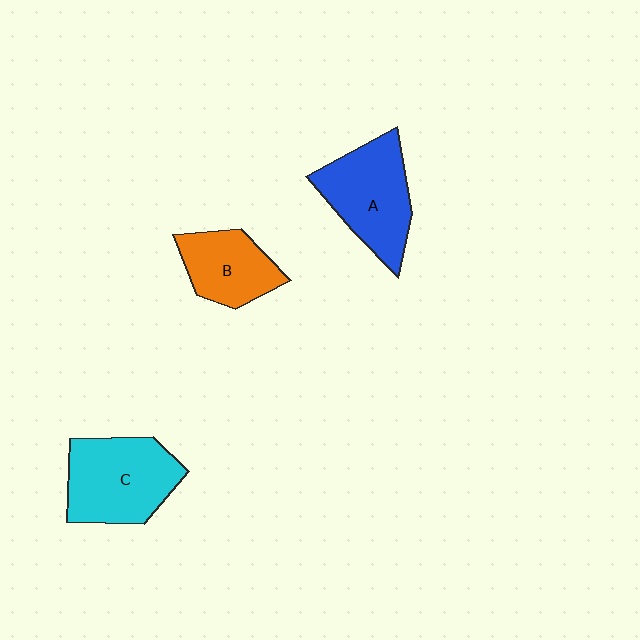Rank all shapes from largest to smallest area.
From largest to smallest: C (cyan), A (blue), B (orange).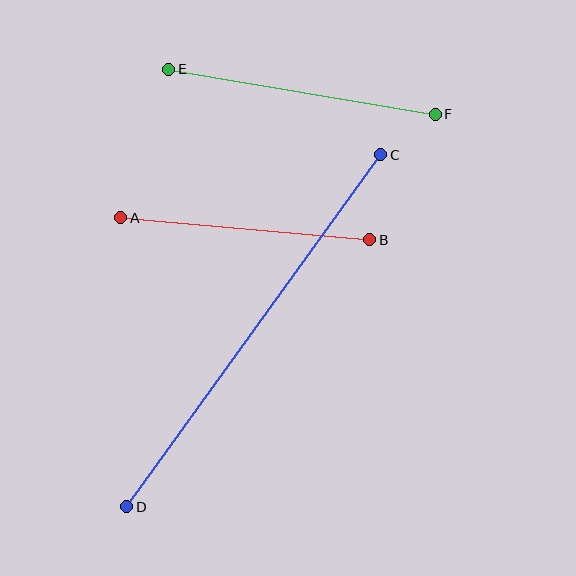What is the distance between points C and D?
The distance is approximately 434 pixels.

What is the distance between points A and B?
The distance is approximately 250 pixels.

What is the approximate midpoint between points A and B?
The midpoint is at approximately (245, 229) pixels.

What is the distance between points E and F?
The distance is approximately 270 pixels.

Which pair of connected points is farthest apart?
Points C and D are farthest apart.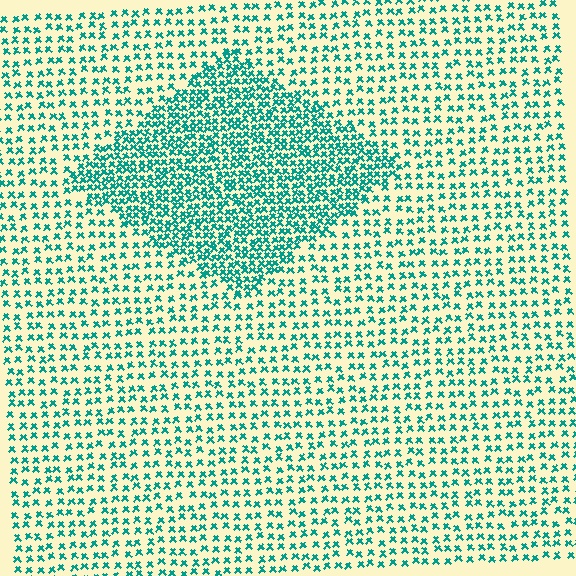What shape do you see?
I see a diamond.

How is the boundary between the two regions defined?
The boundary is defined by a change in element density (approximately 2.1x ratio). All elements are the same color, size, and shape.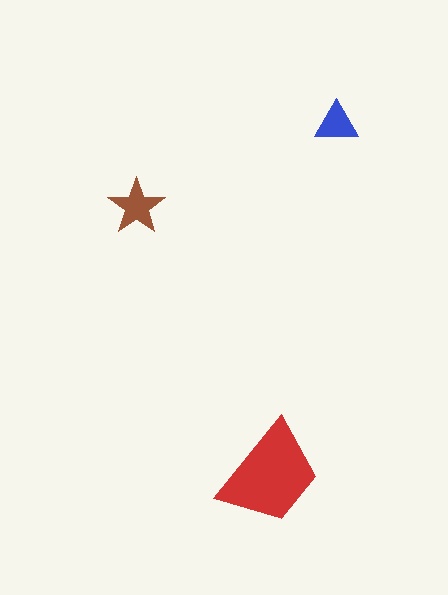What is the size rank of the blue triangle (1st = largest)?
3rd.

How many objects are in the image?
There are 3 objects in the image.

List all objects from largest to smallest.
The red trapezoid, the brown star, the blue triangle.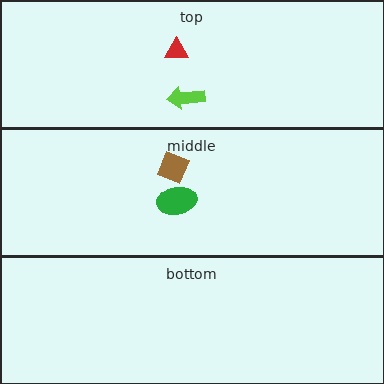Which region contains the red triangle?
The top region.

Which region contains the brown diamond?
The middle region.